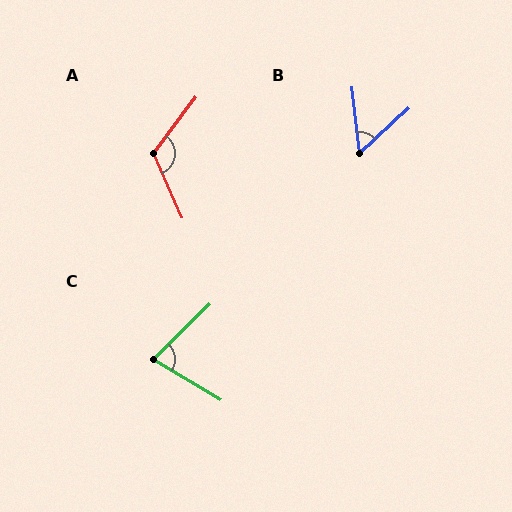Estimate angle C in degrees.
Approximately 76 degrees.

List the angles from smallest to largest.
B (53°), C (76°), A (119°).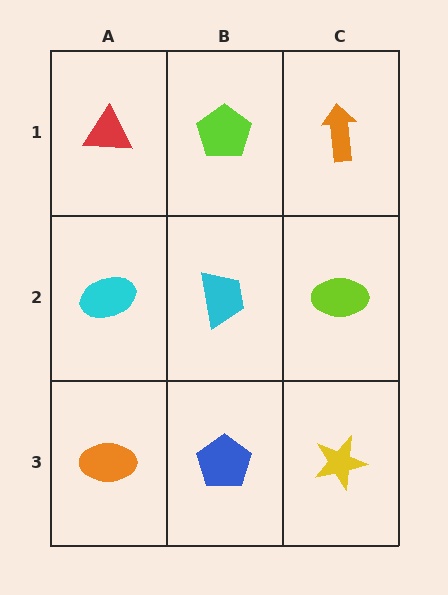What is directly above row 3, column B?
A cyan trapezoid.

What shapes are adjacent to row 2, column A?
A red triangle (row 1, column A), an orange ellipse (row 3, column A), a cyan trapezoid (row 2, column B).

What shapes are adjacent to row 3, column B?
A cyan trapezoid (row 2, column B), an orange ellipse (row 3, column A), a yellow star (row 3, column C).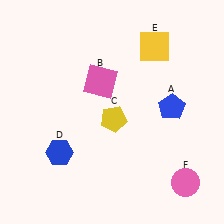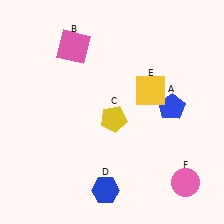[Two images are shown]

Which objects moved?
The objects that moved are: the pink square (B), the blue hexagon (D), the yellow square (E).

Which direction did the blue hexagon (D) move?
The blue hexagon (D) moved right.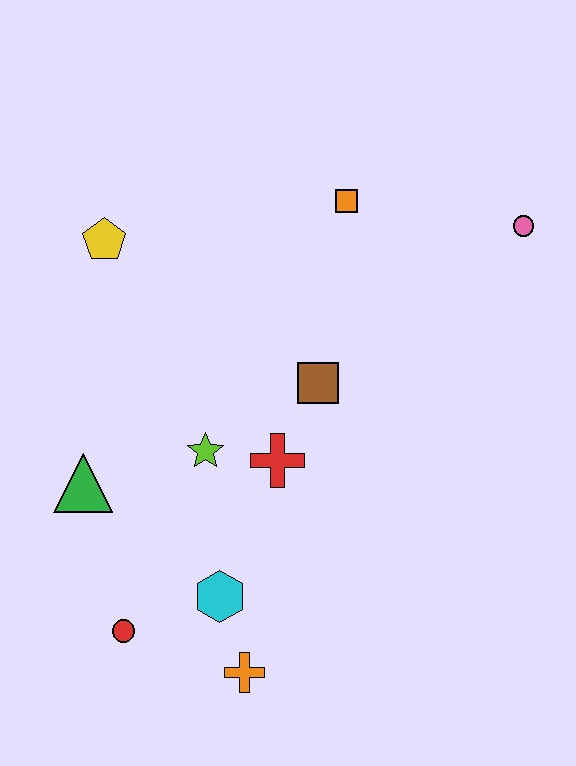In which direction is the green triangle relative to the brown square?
The green triangle is to the left of the brown square.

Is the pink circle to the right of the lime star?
Yes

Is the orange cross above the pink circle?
No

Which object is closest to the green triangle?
The lime star is closest to the green triangle.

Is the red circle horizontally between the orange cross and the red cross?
No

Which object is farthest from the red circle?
The pink circle is farthest from the red circle.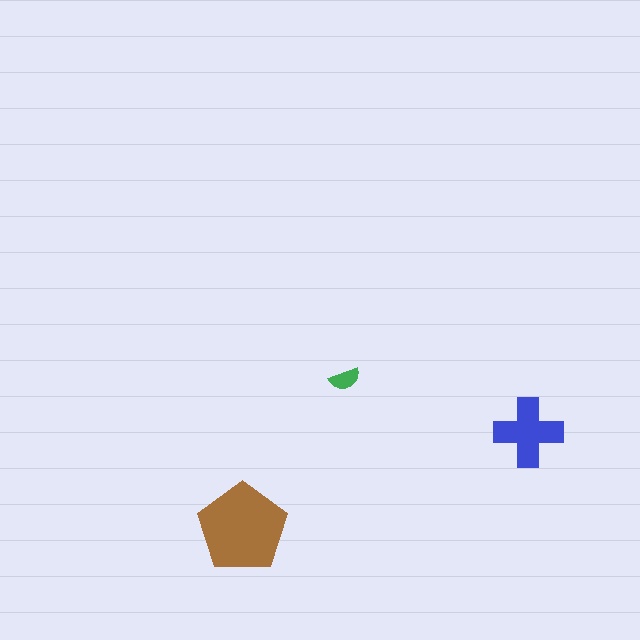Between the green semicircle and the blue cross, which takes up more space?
The blue cross.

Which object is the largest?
The brown pentagon.